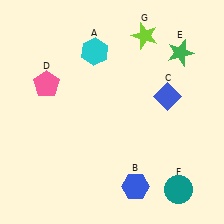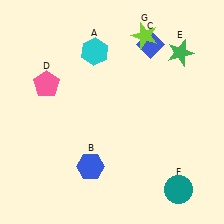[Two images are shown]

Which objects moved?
The objects that moved are: the blue hexagon (B), the blue diamond (C).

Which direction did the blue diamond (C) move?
The blue diamond (C) moved up.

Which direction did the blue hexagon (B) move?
The blue hexagon (B) moved left.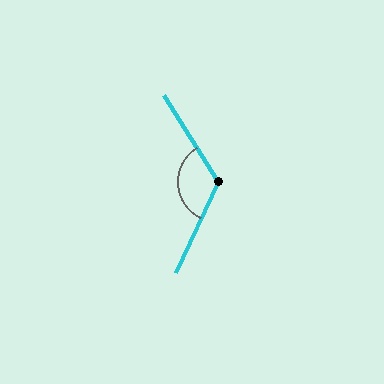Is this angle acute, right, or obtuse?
It is obtuse.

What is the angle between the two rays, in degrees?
Approximately 123 degrees.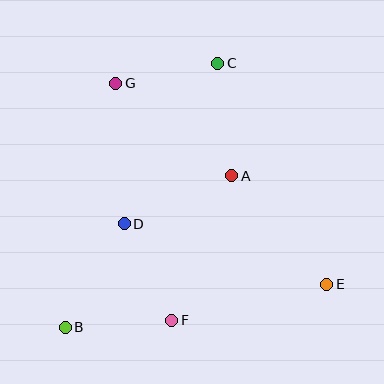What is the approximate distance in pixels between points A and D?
The distance between A and D is approximately 118 pixels.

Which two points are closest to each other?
Points C and G are closest to each other.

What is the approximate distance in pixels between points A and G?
The distance between A and G is approximately 148 pixels.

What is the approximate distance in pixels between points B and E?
The distance between B and E is approximately 265 pixels.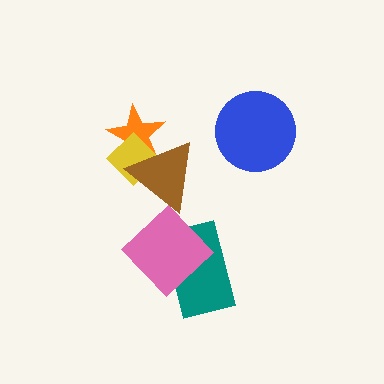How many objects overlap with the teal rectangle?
1 object overlaps with the teal rectangle.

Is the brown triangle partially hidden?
Yes, it is partially covered by another shape.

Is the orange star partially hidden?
Yes, it is partially covered by another shape.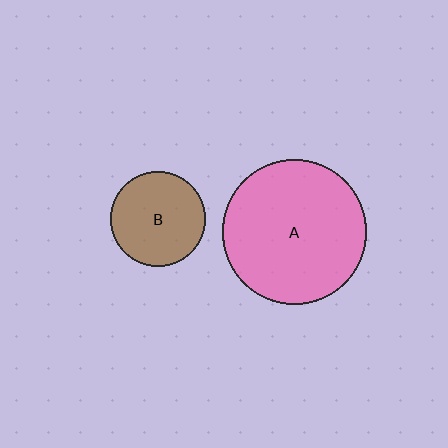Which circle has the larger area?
Circle A (pink).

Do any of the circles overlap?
No, none of the circles overlap.